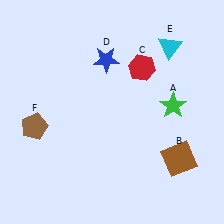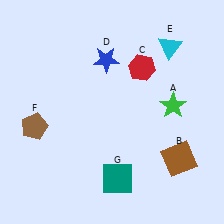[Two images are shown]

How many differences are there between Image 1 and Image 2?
There is 1 difference between the two images.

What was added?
A teal square (G) was added in Image 2.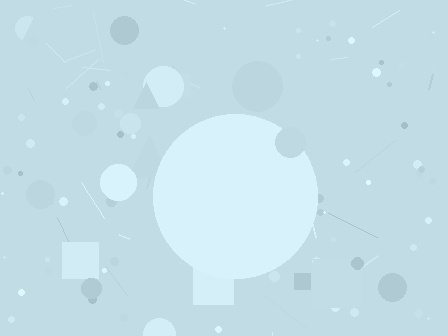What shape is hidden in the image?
A circle is hidden in the image.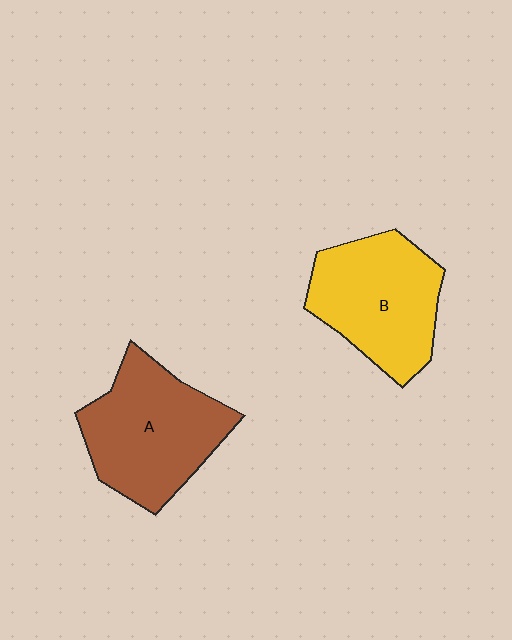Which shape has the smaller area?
Shape B (yellow).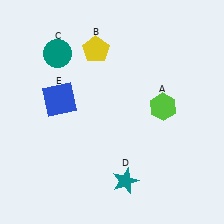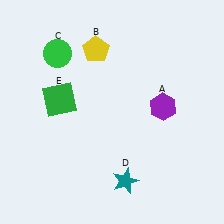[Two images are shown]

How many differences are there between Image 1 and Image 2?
There are 3 differences between the two images.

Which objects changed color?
A changed from lime to purple. C changed from teal to green. E changed from blue to green.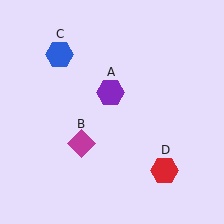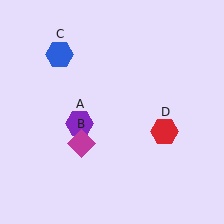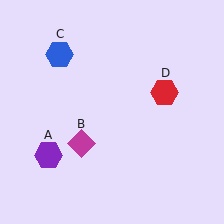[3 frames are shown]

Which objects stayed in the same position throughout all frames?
Magenta diamond (object B) and blue hexagon (object C) remained stationary.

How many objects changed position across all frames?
2 objects changed position: purple hexagon (object A), red hexagon (object D).